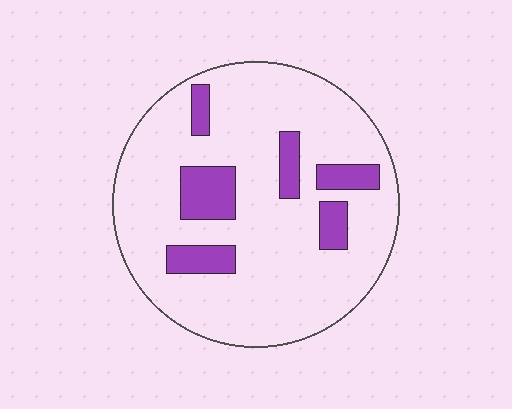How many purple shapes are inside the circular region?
6.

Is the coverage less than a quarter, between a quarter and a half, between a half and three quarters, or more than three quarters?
Less than a quarter.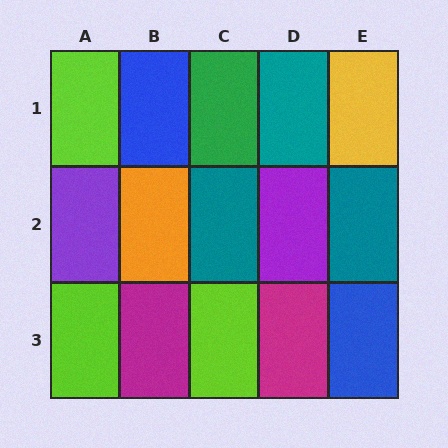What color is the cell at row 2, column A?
Purple.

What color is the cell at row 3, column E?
Blue.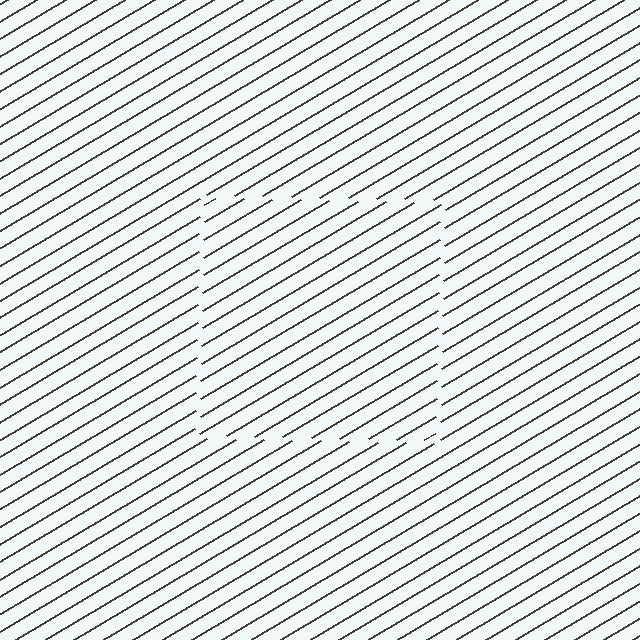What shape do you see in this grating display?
An illusory square. The interior of the shape contains the same grating, shifted by half a period — the contour is defined by the phase discontinuity where line-ends from the inner and outer gratings abut.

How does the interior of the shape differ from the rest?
The interior of the shape contains the same grating, shifted by half a period — the contour is defined by the phase discontinuity where line-ends from the inner and outer gratings abut.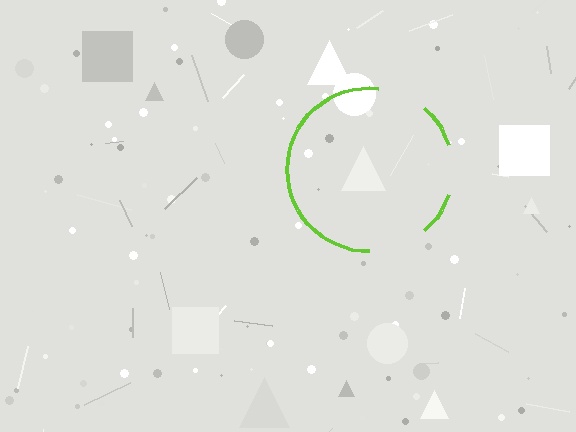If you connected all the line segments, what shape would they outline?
They would outline a circle.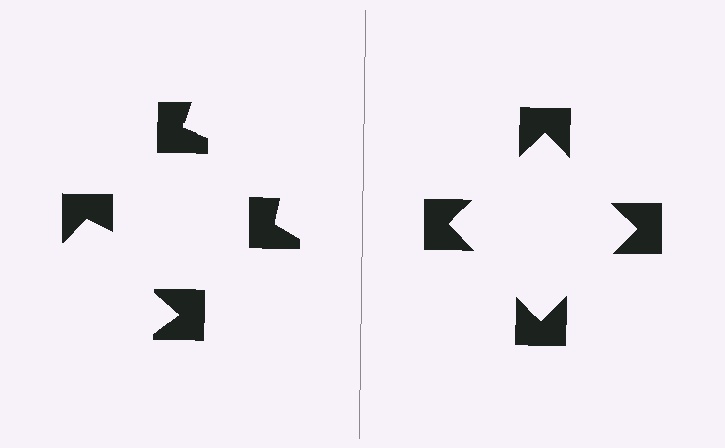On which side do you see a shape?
An illusory square appears on the right side. On the left side the wedge cuts are rotated, so no coherent shape forms.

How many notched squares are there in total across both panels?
8 — 4 on each side.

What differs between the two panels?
The notched squares are positioned identically on both sides; only the wedge orientations differ. On the right they align to a square; on the left they are misaligned.